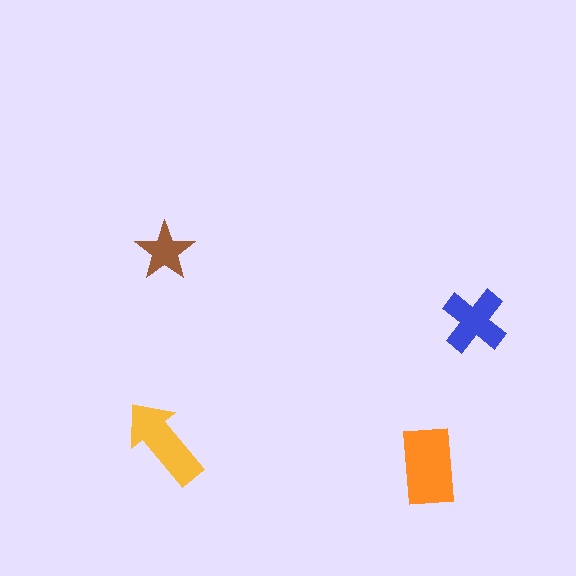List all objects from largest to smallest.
The orange rectangle, the yellow arrow, the blue cross, the brown star.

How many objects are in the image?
There are 4 objects in the image.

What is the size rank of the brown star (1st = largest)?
4th.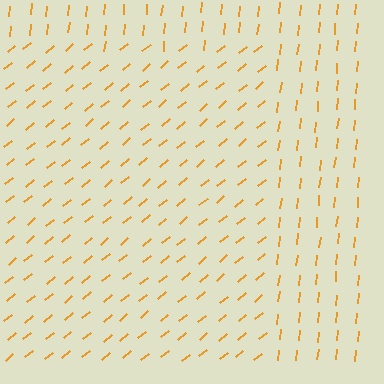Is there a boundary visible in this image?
Yes, there is a texture boundary formed by a change in line orientation.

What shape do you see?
I see a rectangle.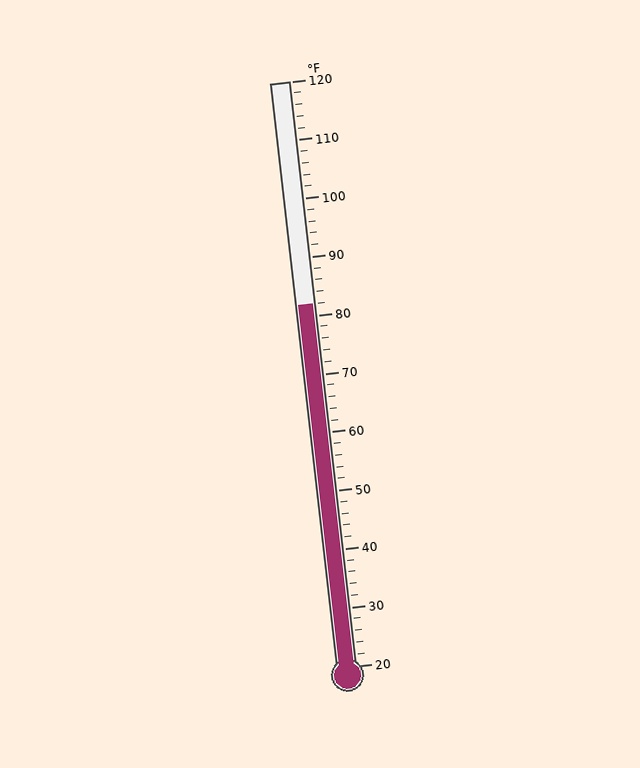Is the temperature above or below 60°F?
The temperature is above 60°F.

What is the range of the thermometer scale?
The thermometer scale ranges from 20°F to 120°F.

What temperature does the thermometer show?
The thermometer shows approximately 82°F.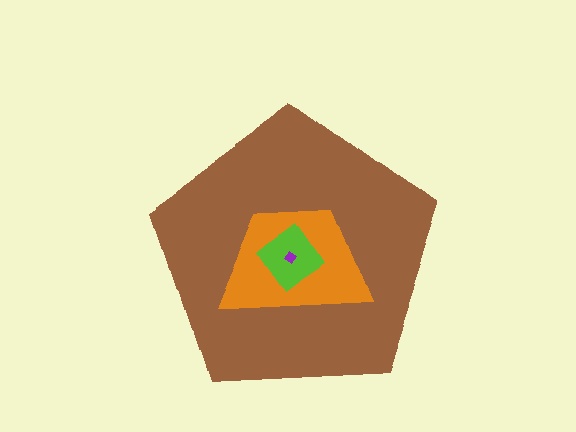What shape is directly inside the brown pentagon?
The orange trapezoid.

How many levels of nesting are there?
4.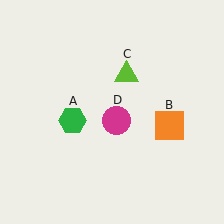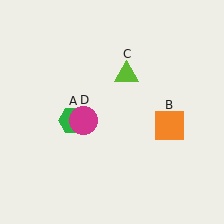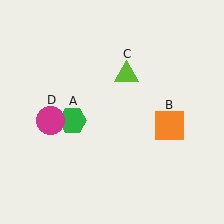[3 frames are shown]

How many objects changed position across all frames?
1 object changed position: magenta circle (object D).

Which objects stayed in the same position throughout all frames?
Green hexagon (object A) and orange square (object B) and lime triangle (object C) remained stationary.